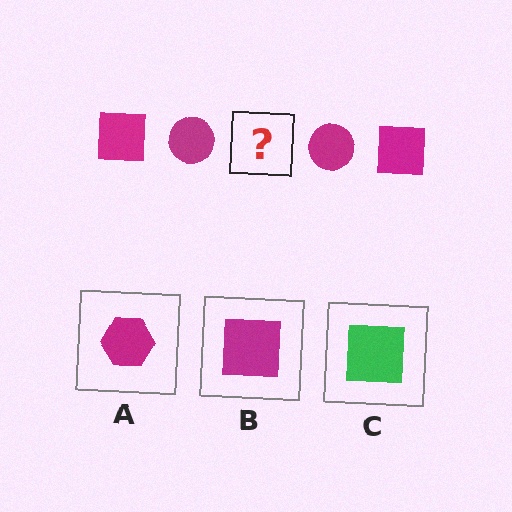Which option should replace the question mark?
Option B.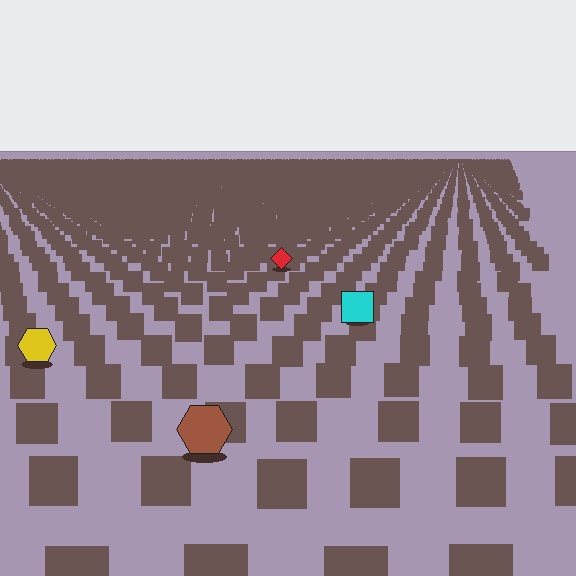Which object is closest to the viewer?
The brown hexagon is closest. The texture marks near it are larger and more spread out.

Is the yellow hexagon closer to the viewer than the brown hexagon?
No. The brown hexagon is closer — you can tell from the texture gradient: the ground texture is coarser near it.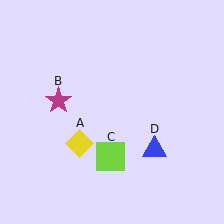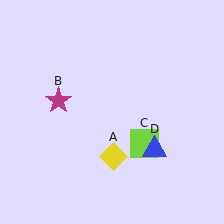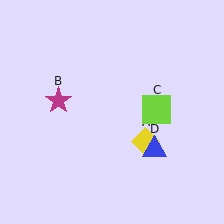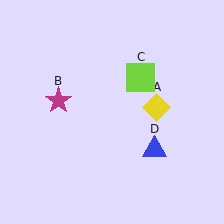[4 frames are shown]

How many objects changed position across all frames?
2 objects changed position: yellow diamond (object A), lime square (object C).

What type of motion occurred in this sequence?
The yellow diamond (object A), lime square (object C) rotated counterclockwise around the center of the scene.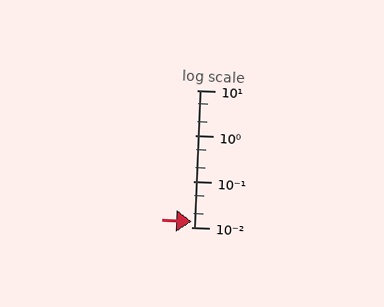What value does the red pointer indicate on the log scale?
The pointer indicates approximately 0.013.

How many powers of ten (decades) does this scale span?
The scale spans 3 decades, from 0.01 to 10.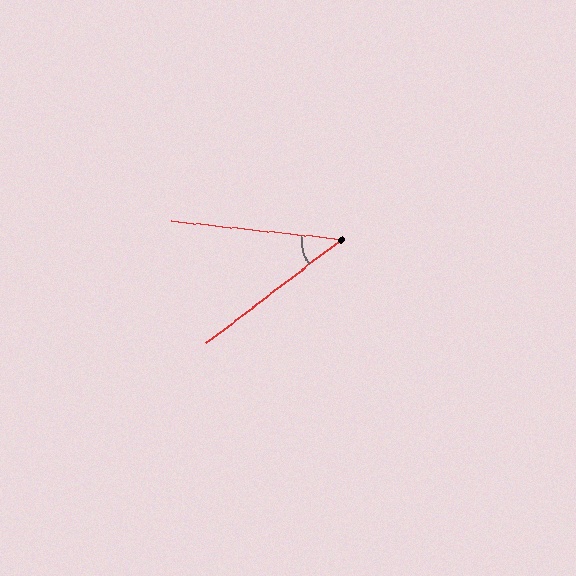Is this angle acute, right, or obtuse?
It is acute.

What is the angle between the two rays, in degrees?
Approximately 44 degrees.